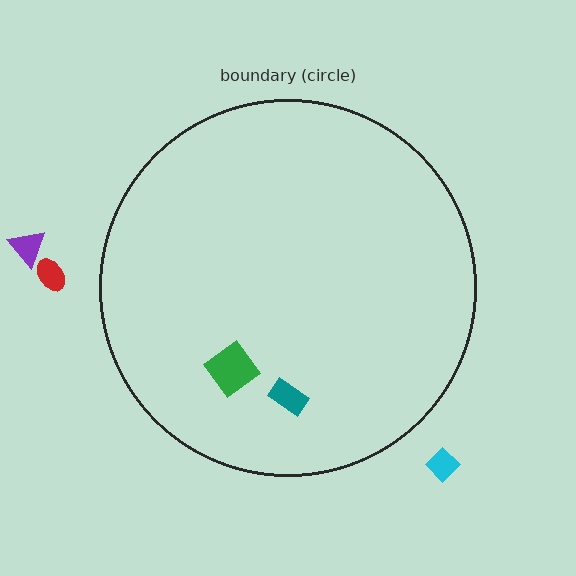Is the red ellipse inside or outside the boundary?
Outside.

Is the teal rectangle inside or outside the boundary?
Inside.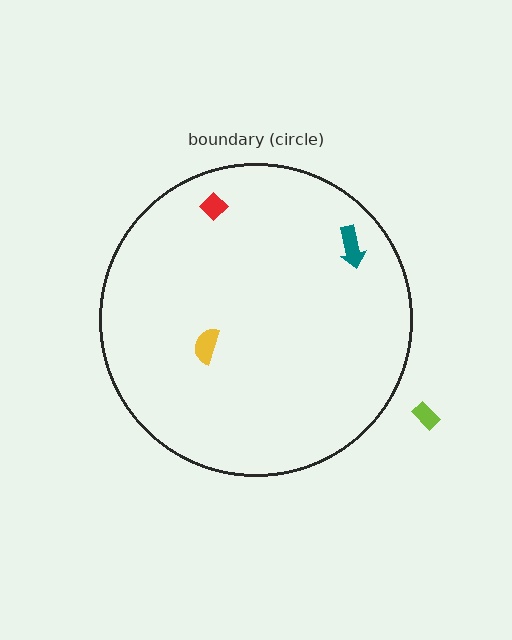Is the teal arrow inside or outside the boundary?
Inside.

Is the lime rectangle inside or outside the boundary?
Outside.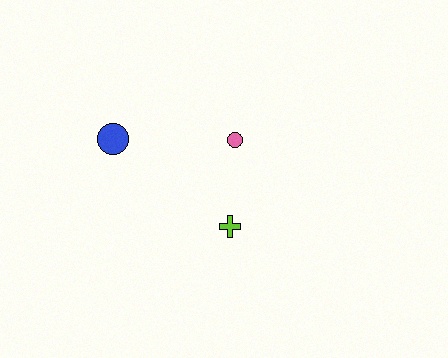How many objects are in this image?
There are 3 objects.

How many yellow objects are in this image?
There are no yellow objects.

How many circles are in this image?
There are 2 circles.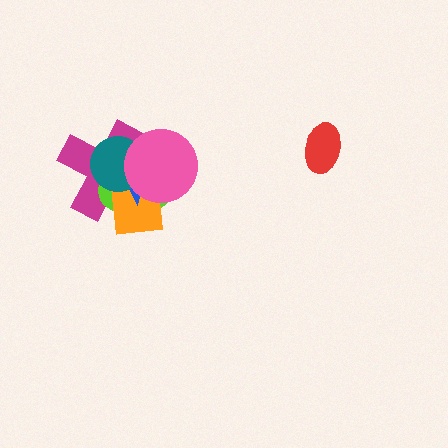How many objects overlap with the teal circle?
5 objects overlap with the teal circle.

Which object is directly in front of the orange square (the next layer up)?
The blue star is directly in front of the orange square.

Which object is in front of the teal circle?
The pink circle is in front of the teal circle.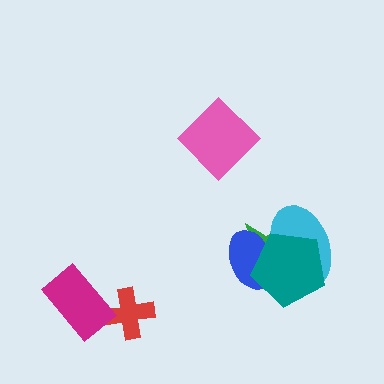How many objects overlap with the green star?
3 objects overlap with the green star.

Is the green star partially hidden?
Yes, it is partially covered by another shape.